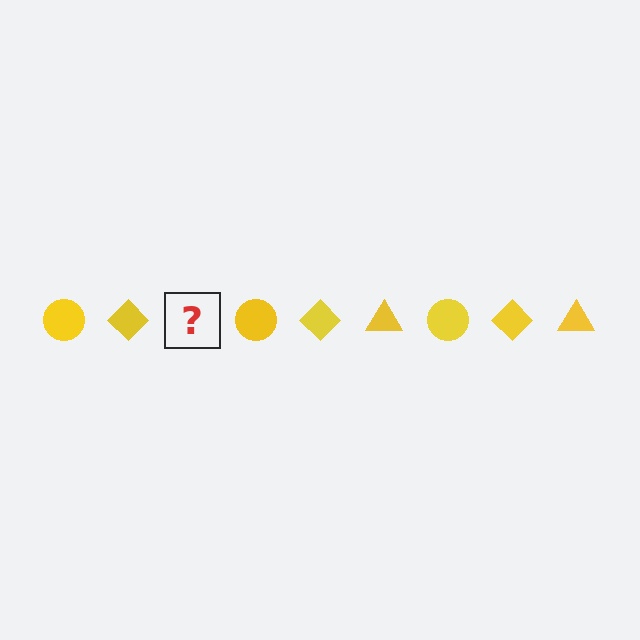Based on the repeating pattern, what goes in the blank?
The blank should be a yellow triangle.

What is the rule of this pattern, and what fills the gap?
The rule is that the pattern cycles through circle, diamond, triangle shapes in yellow. The gap should be filled with a yellow triangle.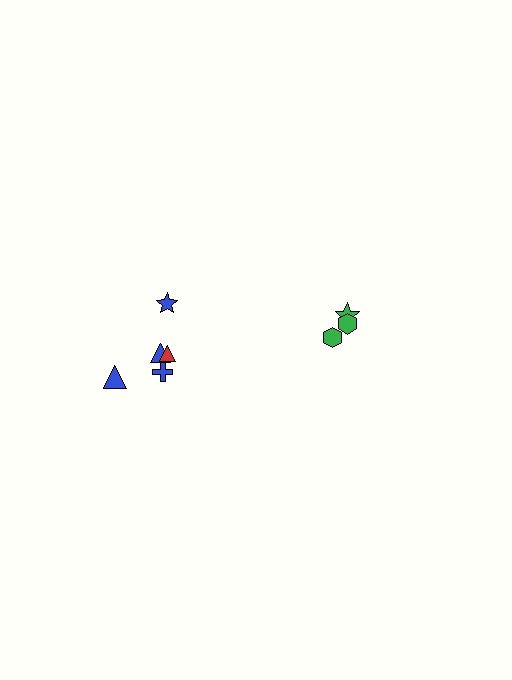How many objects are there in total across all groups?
There are 8 objects.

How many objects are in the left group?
There are 5 objects.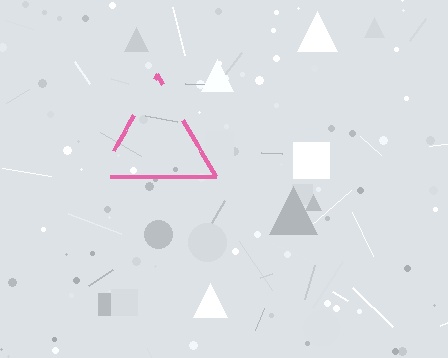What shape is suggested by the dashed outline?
The dashed outline suggests a triangle.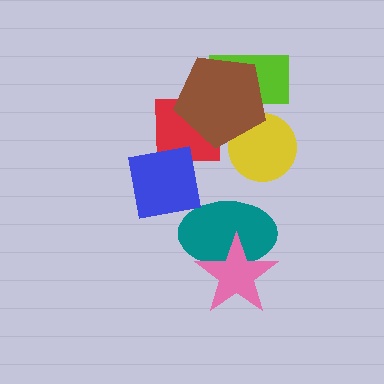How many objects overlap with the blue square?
1 object overlaps with the blue square.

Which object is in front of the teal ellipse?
The pink star is in front of the teal ellipse.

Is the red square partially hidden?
Yes, it is partially covered by another shape.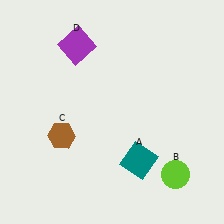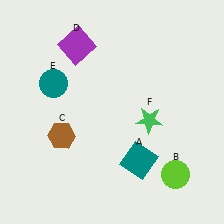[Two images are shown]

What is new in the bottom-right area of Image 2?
A green star (F) was added in the bottom-right area of Image 2.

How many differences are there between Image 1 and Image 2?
There are 2 differences between the two images.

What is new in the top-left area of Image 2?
A teal circle (E) was added in the top-left area of Image 2.